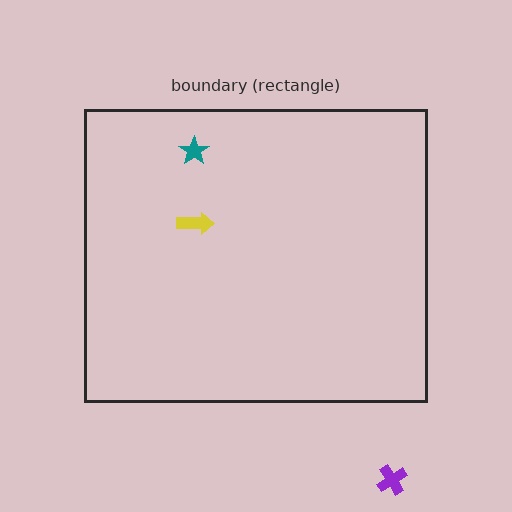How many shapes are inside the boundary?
2 inside, 1 outside.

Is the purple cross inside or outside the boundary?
Outside.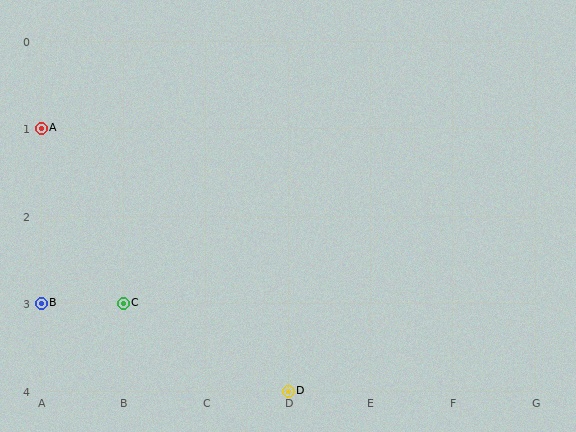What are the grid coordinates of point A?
Point A is at grid coordinates (A, 1).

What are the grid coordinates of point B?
Point B is at grid coordinates (A, 3).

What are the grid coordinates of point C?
Point C is at grid coordinates (B, 3).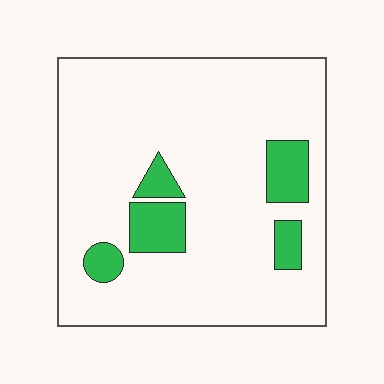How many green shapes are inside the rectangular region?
5.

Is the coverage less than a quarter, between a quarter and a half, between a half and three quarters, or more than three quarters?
Less than a quarter.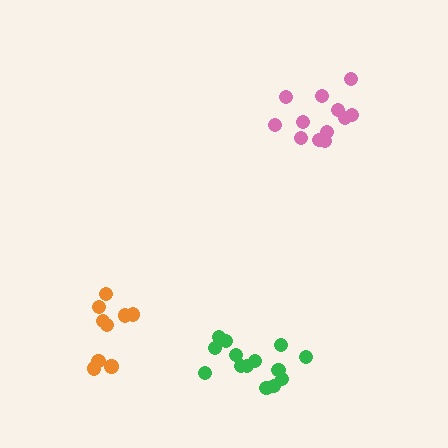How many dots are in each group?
Group 1: 14 dots, Group 2: 12 dots, Group 3: 9 dots (35 total).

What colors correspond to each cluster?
The clusters are colored: green, pink, orange.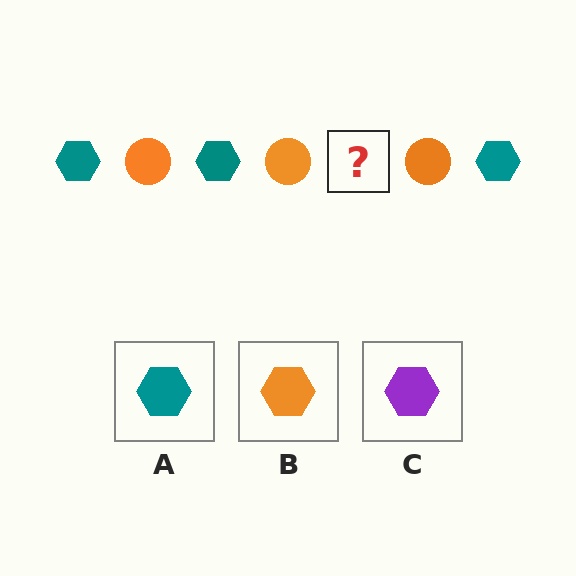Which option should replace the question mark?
Option A.